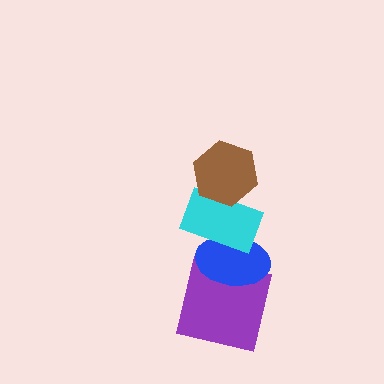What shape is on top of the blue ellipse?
The cyan rectangle is on top of the blue ellipse.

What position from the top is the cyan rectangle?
The cyan rectangle is 2nd from the top.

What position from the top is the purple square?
The purple square is 4th from the top.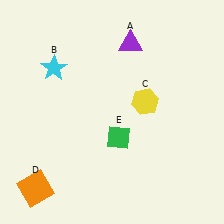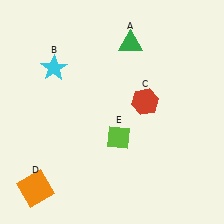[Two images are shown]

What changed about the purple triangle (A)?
In Image 1, A is purple. In Image 2, it changed to green.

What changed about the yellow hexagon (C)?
In Image 1, C is yellow. In Image 2, it changed to red.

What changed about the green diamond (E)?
In Image 1, E is green. In Image 2, it changed to lime.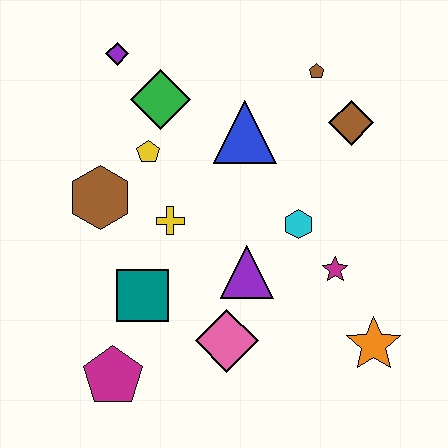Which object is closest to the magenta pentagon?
The teal square is closest to the magenta pentagon.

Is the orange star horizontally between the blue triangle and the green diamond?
No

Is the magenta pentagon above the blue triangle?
No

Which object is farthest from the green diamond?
The orange star is farthest from the green diamond.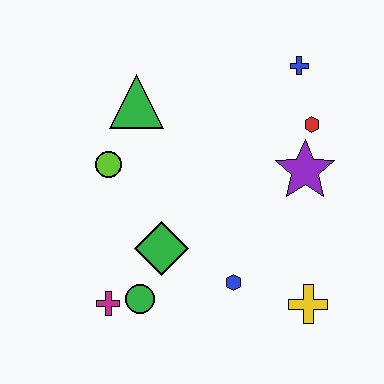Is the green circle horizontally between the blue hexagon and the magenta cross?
Yes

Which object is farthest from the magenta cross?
The blue cross is farthest from the magenta cross.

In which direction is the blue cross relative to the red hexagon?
The blue cross is above the red hexagon.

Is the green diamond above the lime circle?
No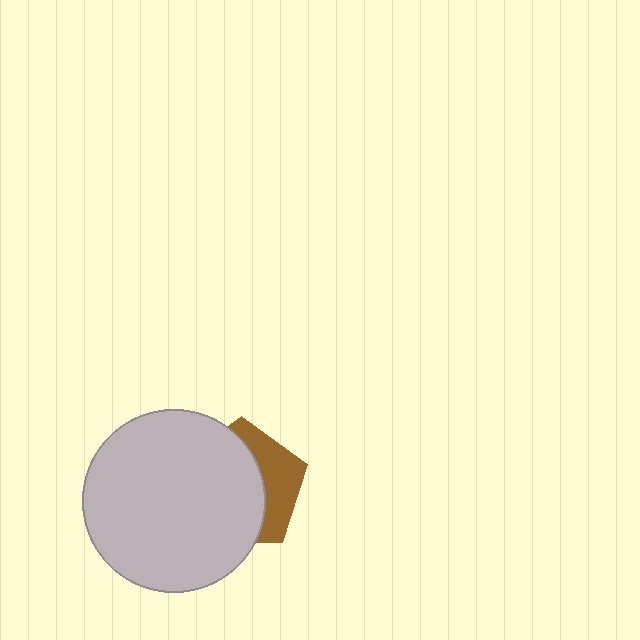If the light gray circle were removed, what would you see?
You would see the complete brown pentagon.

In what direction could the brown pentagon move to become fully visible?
The brown pentagon could move right. That would shift it out from behind the light gray circle entirely.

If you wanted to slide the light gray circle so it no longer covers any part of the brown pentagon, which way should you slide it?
Slide it left — that is the most direct way to separate the two shapes.